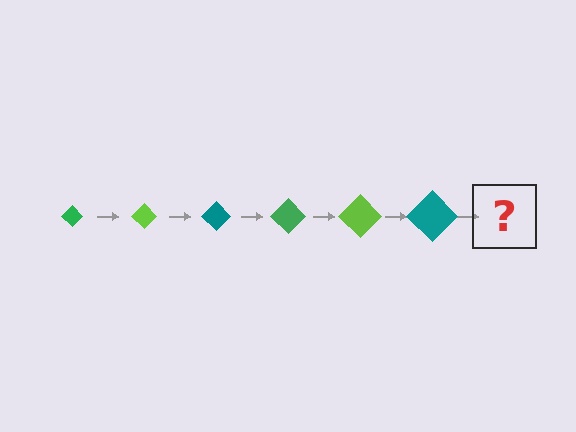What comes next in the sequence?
The next element should be a green diamond, larger than the previous one.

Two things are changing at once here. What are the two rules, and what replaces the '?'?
The two rules are that the diamond grows larger each step and the color cycles through green, lime, and teal. The '?' should be a green diamond, larger than the previous one.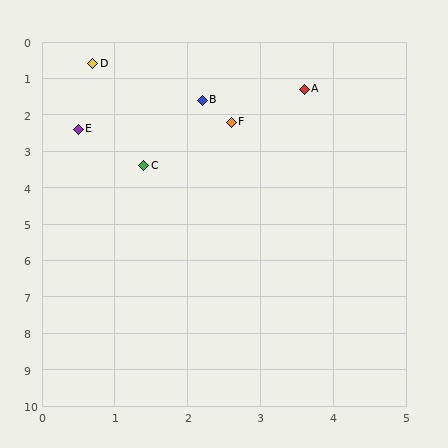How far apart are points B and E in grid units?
Points B and E are about 1.9 grid units apart.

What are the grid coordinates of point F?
Point F is at approximately (2.6, 2.2).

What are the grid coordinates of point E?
Point E is at approximately (0.5, 2.4).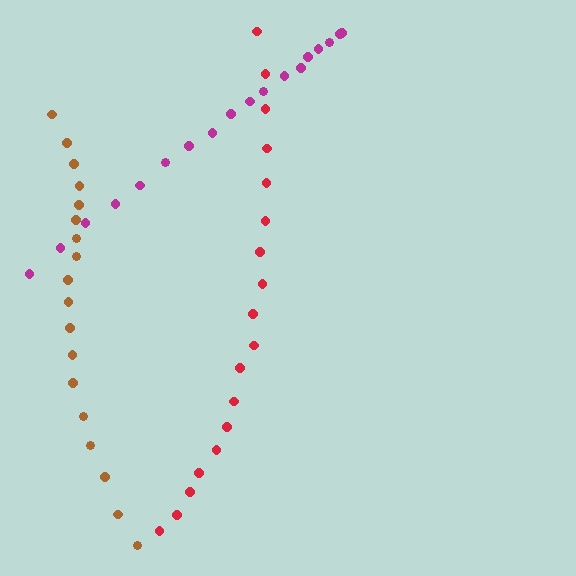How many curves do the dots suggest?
There are 3 distinct paths.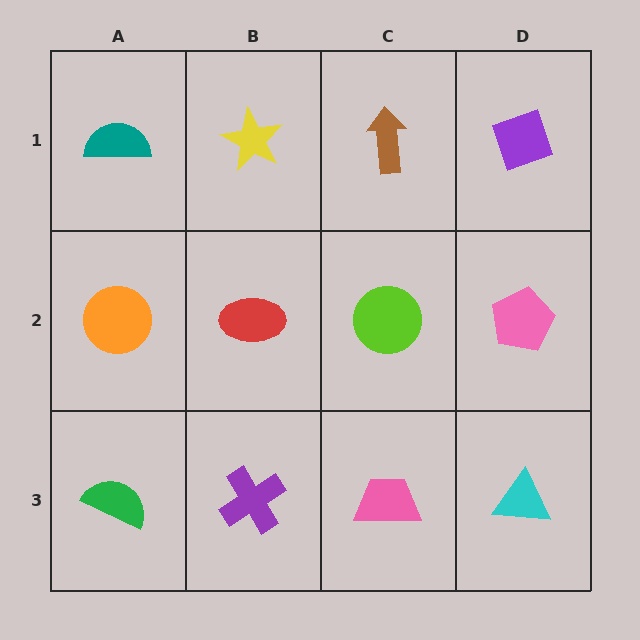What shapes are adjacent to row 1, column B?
A red ellipse (row 2, column B), a teal semicircle (row 1, column A), a brown arrow (row 1, column C).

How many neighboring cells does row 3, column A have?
2.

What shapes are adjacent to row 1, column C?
A lime circle (row 2, column C), a yellow star (row 1, column B), a purple diamond (row 1, column D).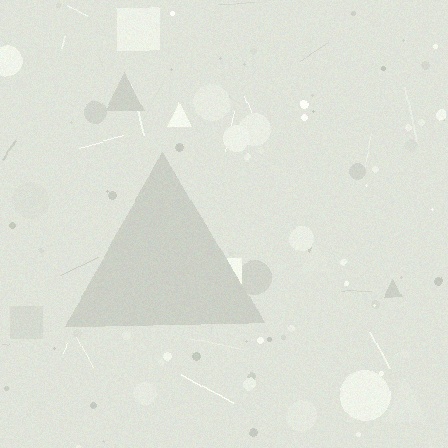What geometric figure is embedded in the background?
A triangle is embedded in the background.